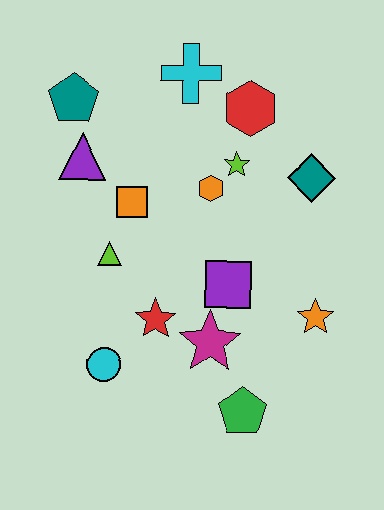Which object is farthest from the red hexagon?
The green pentagon is farthest from the red hexagon.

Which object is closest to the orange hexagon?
The lime star is closest to the orange hexagon.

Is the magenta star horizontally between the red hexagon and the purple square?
No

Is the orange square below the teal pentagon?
Yes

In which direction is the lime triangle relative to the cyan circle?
The lime triangle is above the cyan circle.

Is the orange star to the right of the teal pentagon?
Yes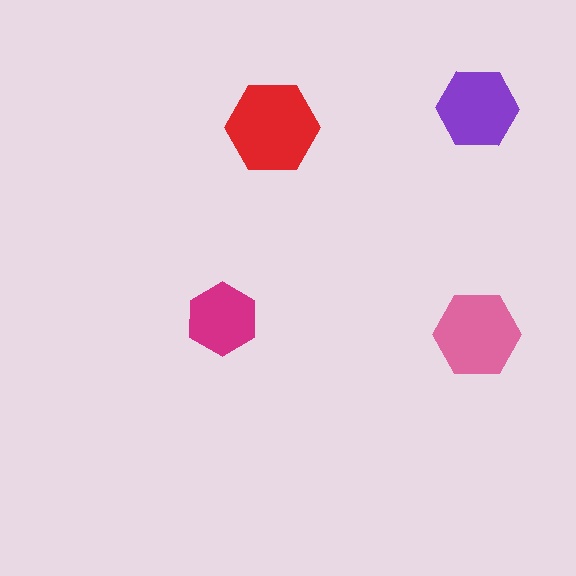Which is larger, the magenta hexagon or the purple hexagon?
The purple one.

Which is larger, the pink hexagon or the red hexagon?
The red one.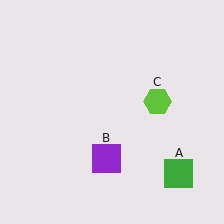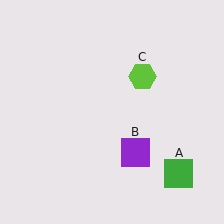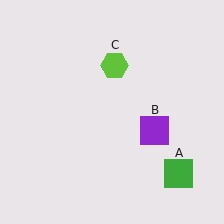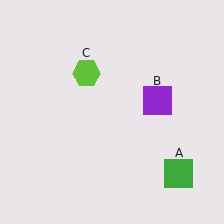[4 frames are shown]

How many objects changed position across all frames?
2 objects changed position: purple square (object B), lime hexagon (object C).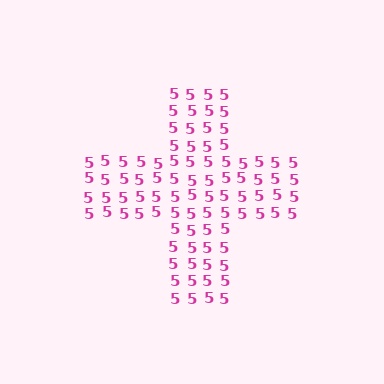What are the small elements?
The small elements are digit 5's.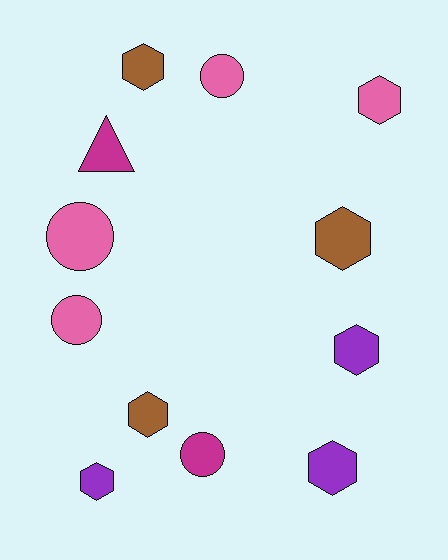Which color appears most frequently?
Pink, with 4 objects.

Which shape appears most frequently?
Hexagon, with 7 objects.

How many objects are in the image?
There are 12 objects.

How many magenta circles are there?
There is 1 magenta circle.